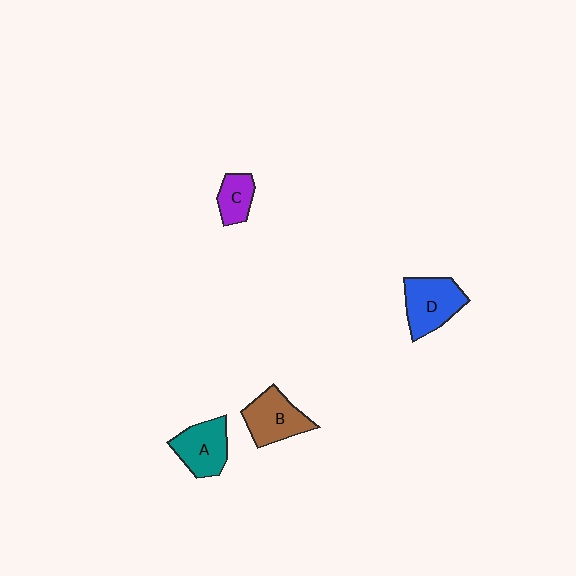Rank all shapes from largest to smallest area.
From largest to smallest: D (blue), B (brown), A (teal), C (purple).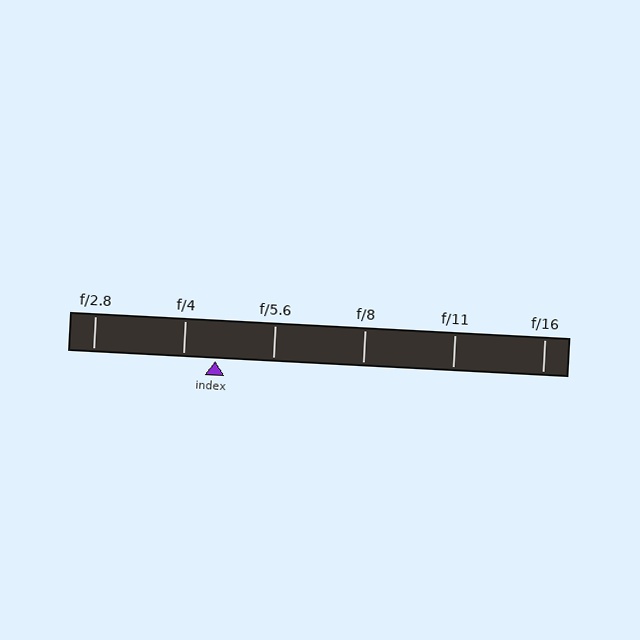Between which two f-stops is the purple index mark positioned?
The index mark is between f/4 and f/5.6.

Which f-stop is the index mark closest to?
The index mark is closest to f/4.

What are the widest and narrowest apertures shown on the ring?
The widest aperture shown is f/2.8 and the narrowest is f/16.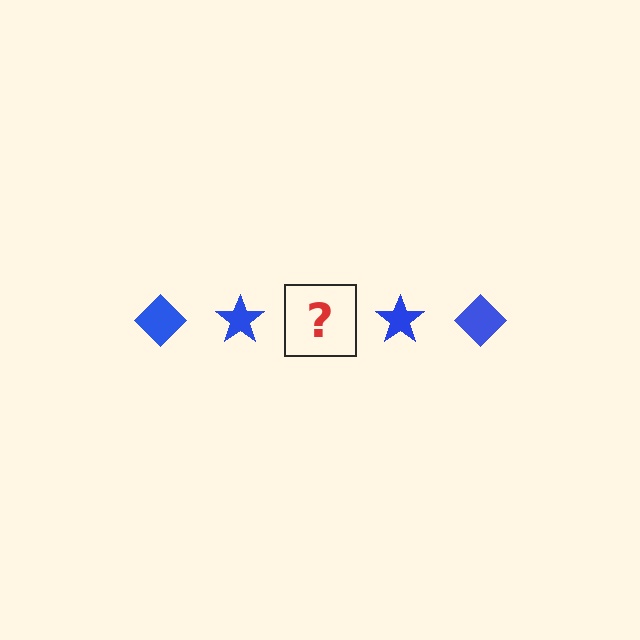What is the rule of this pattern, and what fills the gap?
The rule is that the pattern cycles through diamond, star shapes in blue. The gap should be filled with a blue diamond.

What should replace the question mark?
The question mark should be replaced with a blue diamond.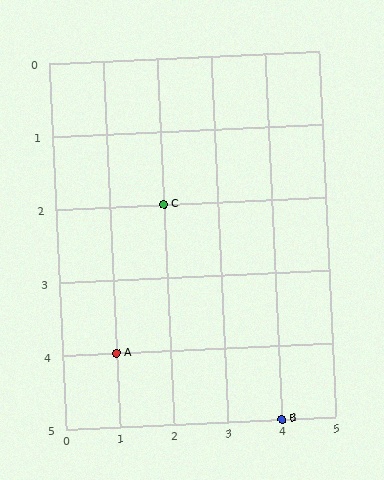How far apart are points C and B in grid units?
Points C and B are 2 columns and 3 rows apart (about 3.6 grid units diagonally).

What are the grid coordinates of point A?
Point A is at grid coordinates (1, 4).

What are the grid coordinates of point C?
Point C is at grid coordinates (2, 2).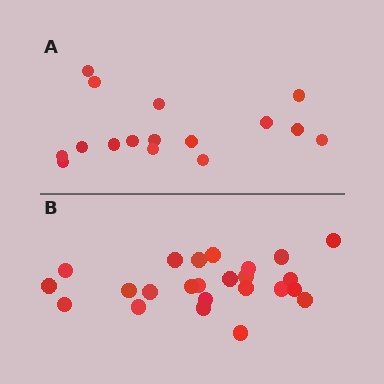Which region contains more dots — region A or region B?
Region B (the bottom region) has more dots.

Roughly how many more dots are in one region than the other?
Region B has roughly 8 or so more dots than region A.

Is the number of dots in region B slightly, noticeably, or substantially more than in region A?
Region B has substantially more. The ratio is roughly 1.5 to 1.